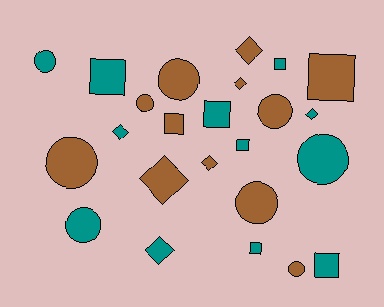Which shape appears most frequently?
Circle, with 9 objects.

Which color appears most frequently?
Brown, with 12 objects.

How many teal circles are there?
There are 3 teal circles.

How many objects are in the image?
There are 24 objects.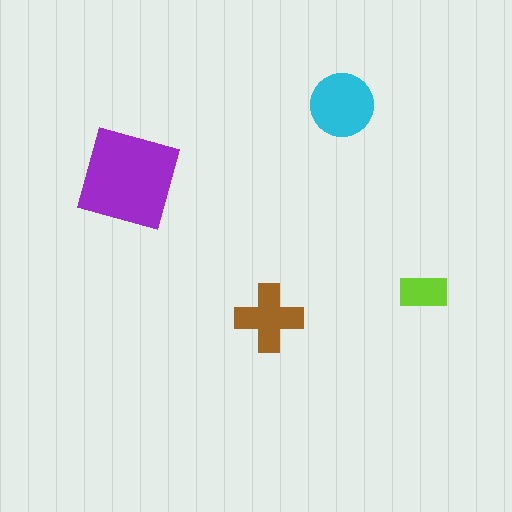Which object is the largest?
The purple diamond.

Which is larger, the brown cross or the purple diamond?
The purple diamond.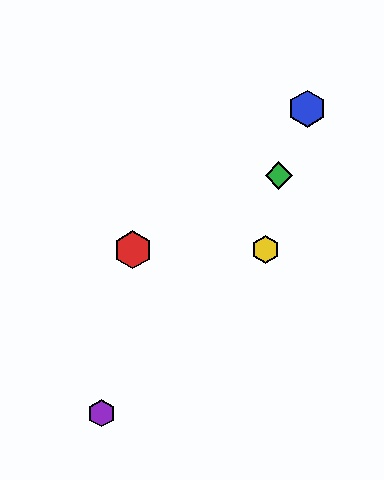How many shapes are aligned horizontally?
2 shapes (the red hexagon, the yellow hexagon) are aligned horizontally.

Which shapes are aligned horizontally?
The red hexagon, the yellow hexagon are aligned horizontally.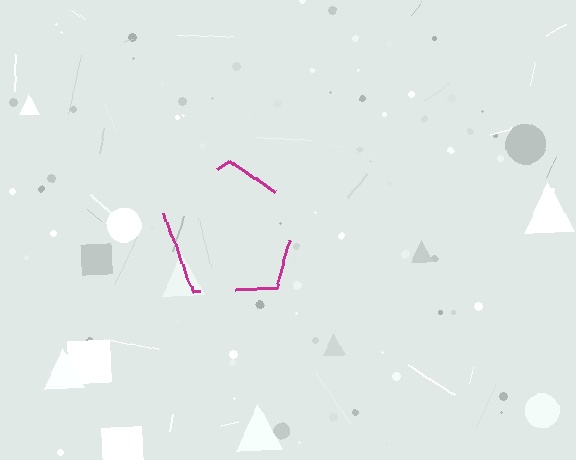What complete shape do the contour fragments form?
The contour fragments form a pentagon.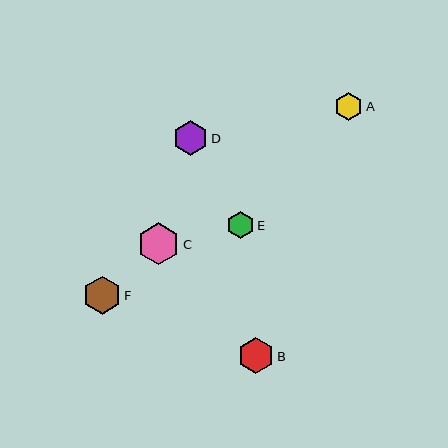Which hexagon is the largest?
Hexagon C is the largest with a size of approximately 42 pixels.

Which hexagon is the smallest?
Hexagon E is the smallest with a size of approximately 27 pixels.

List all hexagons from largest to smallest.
From largest to smallest: C, F, B, D, A, E.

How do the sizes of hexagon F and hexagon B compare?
Hexagon F and hexagon B are approximately the same size.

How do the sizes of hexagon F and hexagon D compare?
Hexagon F and hexagon D are approximately the same size.